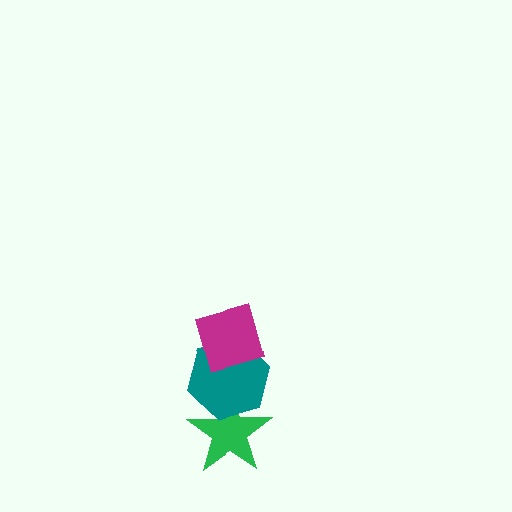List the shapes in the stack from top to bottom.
From top to bottom: the magenta diamond, the teal hexagon, the green star.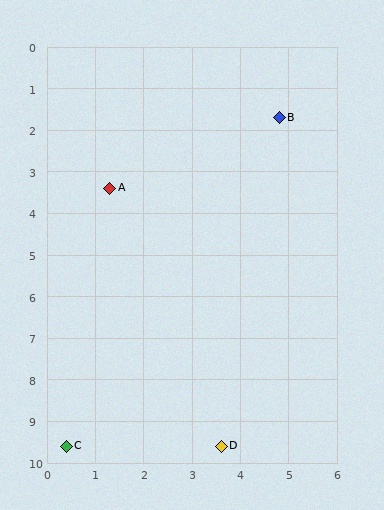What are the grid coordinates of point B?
Point B is at approximately (4.8, 1.7).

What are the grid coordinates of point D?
Point D is at approximately (3.6, 9.6).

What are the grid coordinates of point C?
Point C is at approximately (0.4, 9.6).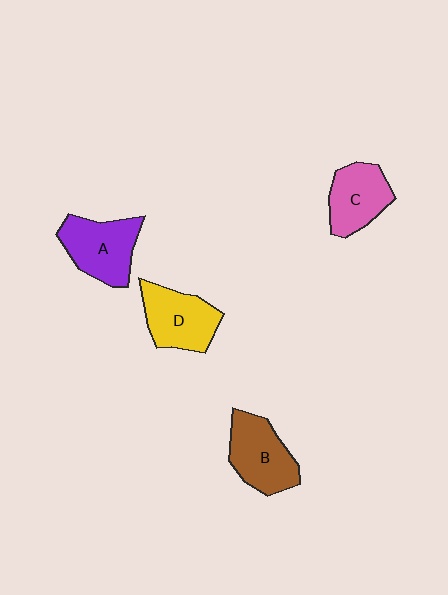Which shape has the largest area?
Shape A (purple).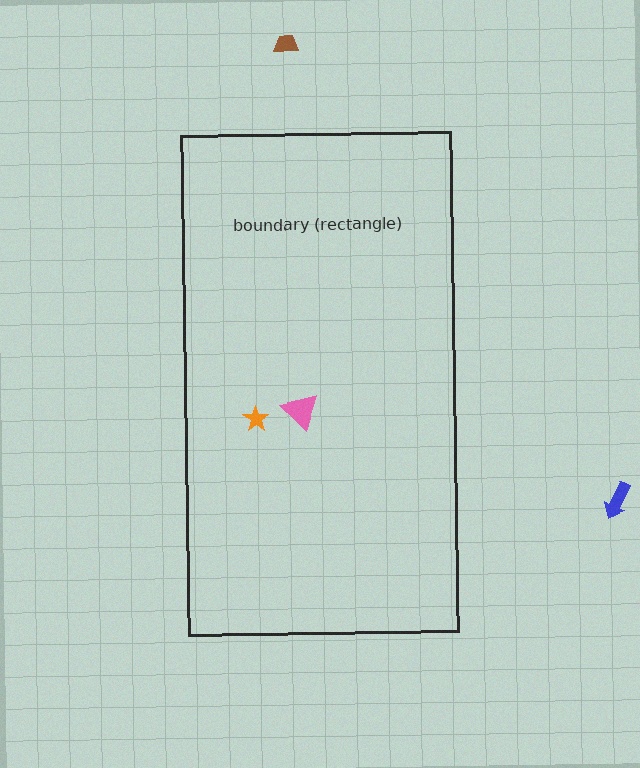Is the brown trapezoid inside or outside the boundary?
Outside.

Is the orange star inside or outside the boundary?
Inside.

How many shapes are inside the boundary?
2 inside, 2 outside.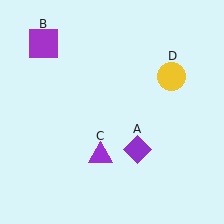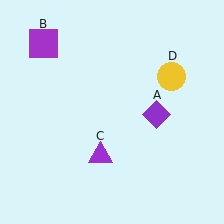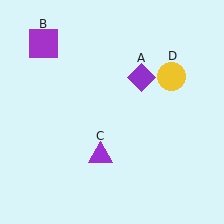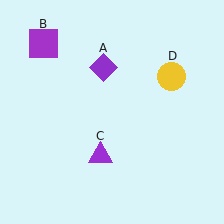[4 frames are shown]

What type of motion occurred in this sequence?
The purple diamond (object A) rotated counterclockwise around the center of the scene.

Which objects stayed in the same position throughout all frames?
Purple square (object B) and purple triangle (object C) and yellow circle (object D) remained stationary.